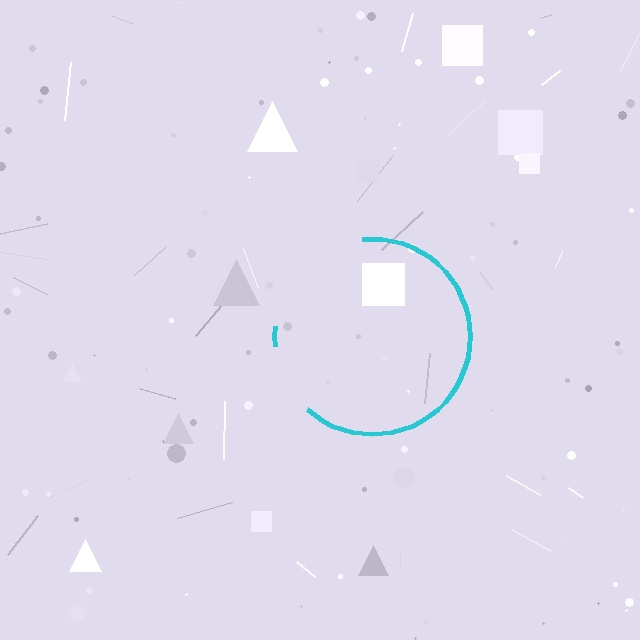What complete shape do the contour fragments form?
The contour fragments form a circle.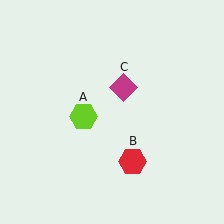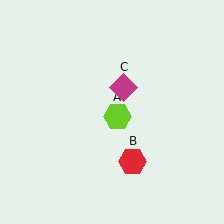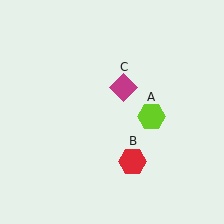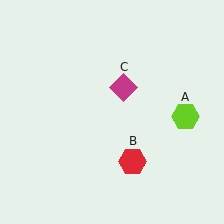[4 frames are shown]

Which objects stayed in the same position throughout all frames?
Red hexagon (object B) and magenta diamond (object C) remained stationary.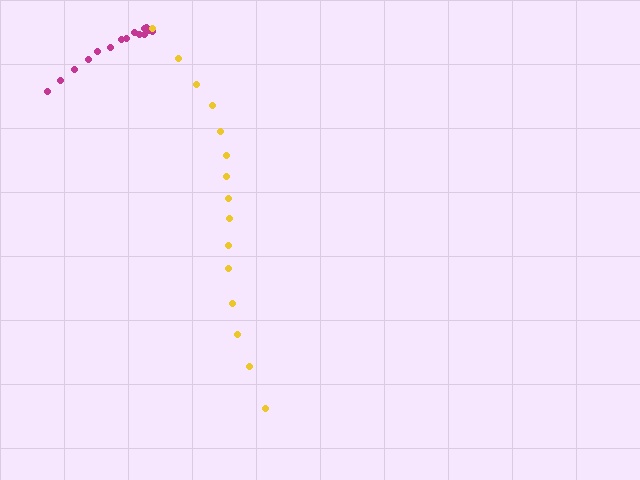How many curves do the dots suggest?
There are 2 distinct paths.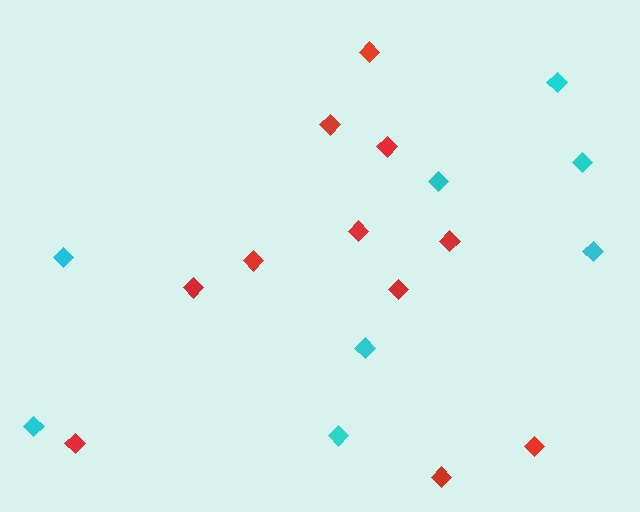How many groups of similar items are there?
There are 2 groups: one group of red diamonds (11) and one group of cyan diamonds (8).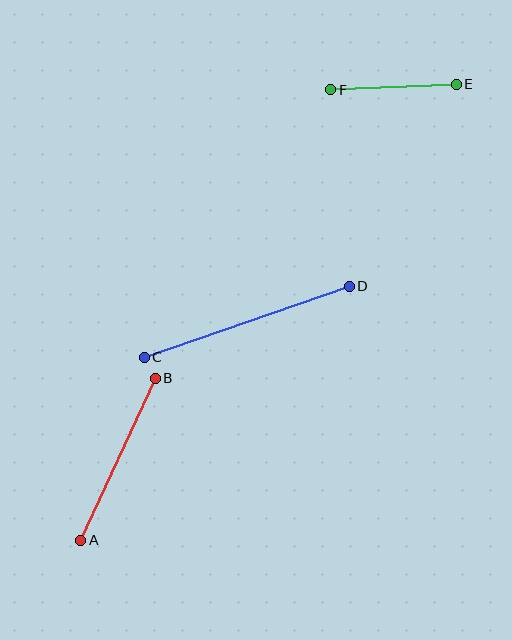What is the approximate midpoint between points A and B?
The midpoint is at approximately (118, 459) pixels.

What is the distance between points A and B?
The distance is approximately 179 pixels.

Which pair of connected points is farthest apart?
Points C and D are farthest apart.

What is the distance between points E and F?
The distance is approximately 126 pixels.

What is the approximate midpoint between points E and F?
The midpoint is at approximately (394, 87) pixels.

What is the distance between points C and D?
The distance is approximately 217 pixels.